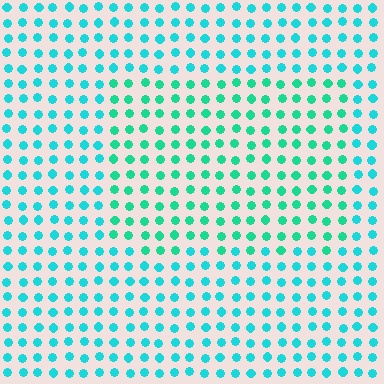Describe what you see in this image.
The image is filled with small cyan elements in a uniform arrangement. A rectangle-shaped region is visible where the elements are tinted to a slightly different hue, forming a subtle color boundary.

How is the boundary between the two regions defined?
The boundary is defined purely by a slight shift in hue (about 23 degrees). Spacing, size, and orientation are identical on both sides.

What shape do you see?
I see a rectangle.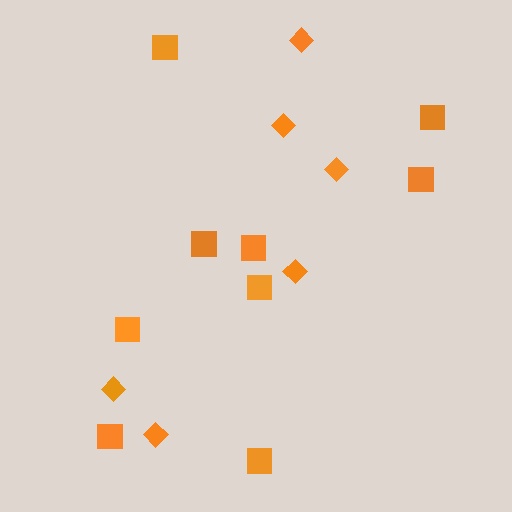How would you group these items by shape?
There are 2 groups: one group of squares (9) and one group of diamonds (6).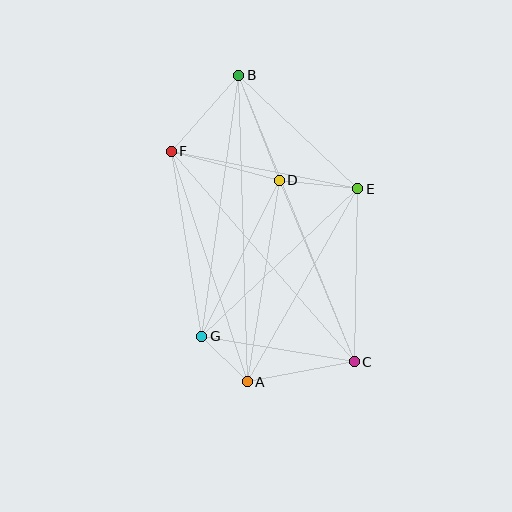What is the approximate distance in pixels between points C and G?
The distance between C and G is approximately 155 pixels.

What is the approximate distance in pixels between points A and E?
The distance between A and E is approximately 222 pixels.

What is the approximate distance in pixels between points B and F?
The distance between B and F is approximately 102 pixels.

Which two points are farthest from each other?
Points B and C are farthest from each other.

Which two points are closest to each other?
Points A and G are closest to each other.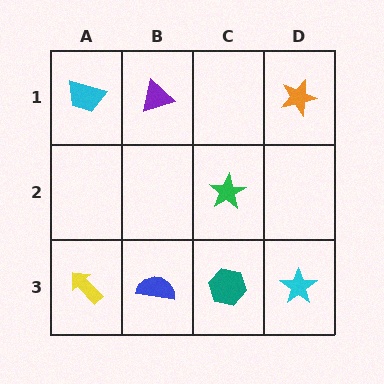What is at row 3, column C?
A teal hexagon.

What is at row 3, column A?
A yellow arrow.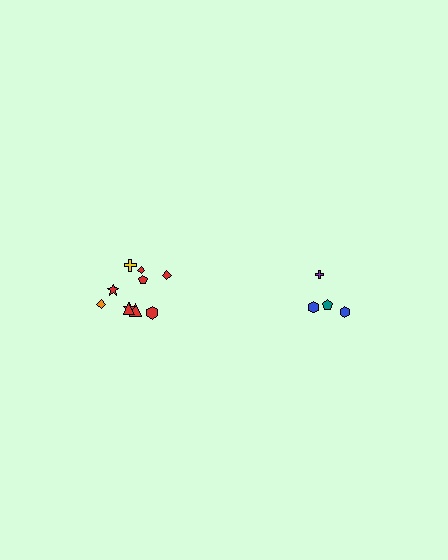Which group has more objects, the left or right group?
The left group.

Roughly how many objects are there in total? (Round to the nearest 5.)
Roughly 15 objects in total.